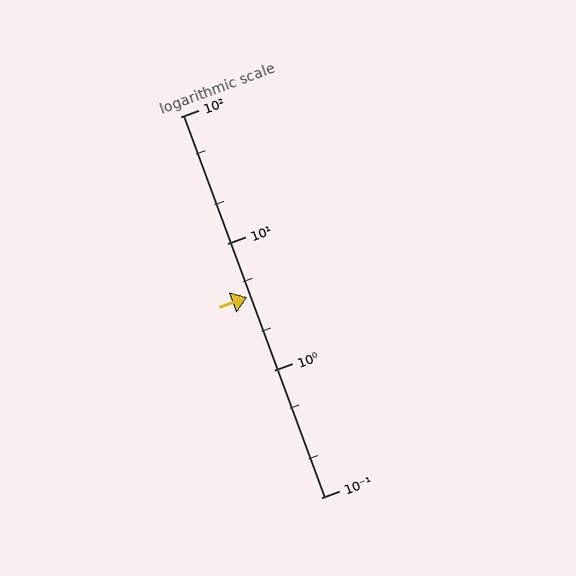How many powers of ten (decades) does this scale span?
The scale spans 3 decades, from 0.1 to 100.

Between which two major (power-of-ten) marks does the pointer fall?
The pointer is between 1 and 10.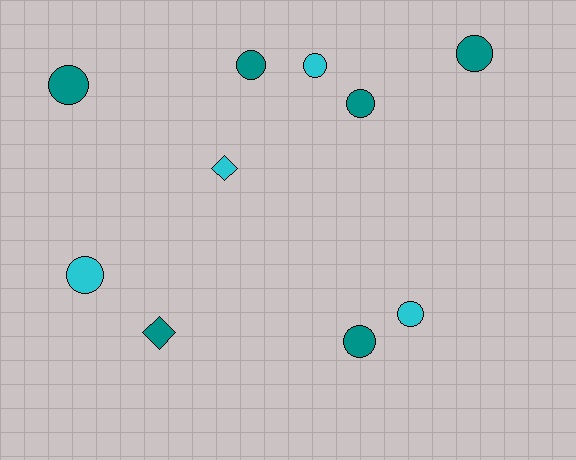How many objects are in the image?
There are 10 objects.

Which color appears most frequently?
Teal, with 6 objects.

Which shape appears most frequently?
Circle, with 8 objects.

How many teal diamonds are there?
There is 1 teal diamond.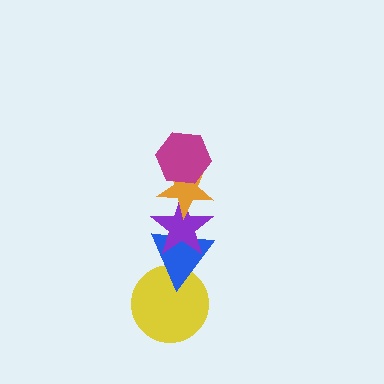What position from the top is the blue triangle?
The blue triangle is 4th from the top.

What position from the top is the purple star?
The purple star is 3rd from the top.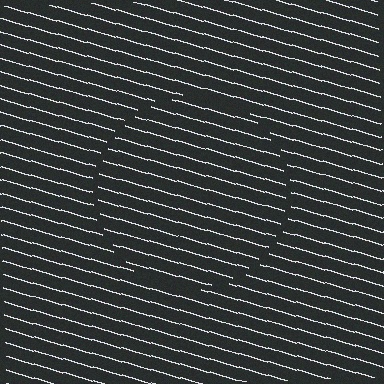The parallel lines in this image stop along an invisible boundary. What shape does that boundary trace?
An illusory circle. The interior of the shape contains the same grating, shifted by half a period — the contour is defined by the phase discontinuity where line-ends from the inner and outer gratings abut.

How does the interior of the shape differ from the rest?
The interior of the shape contains the same grating, shifted by half a period — the contour is defined by the phase discontinuity where line-ends from the inner and outer gratings abut.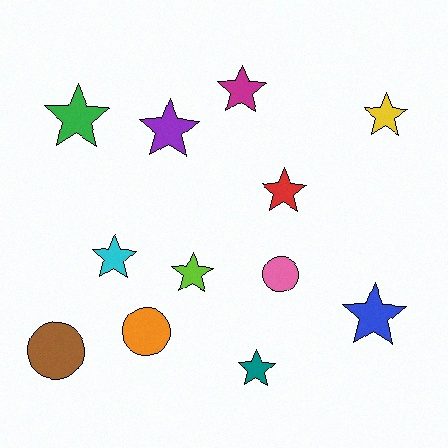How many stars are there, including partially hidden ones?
There are 9 stars.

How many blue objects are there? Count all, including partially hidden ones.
There is 1 blue object.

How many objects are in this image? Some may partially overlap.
There are 12 objects.